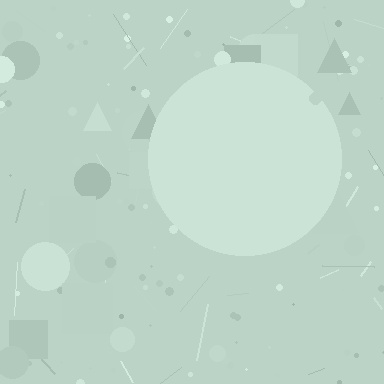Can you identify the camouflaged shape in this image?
The camouflaged shape is a circle.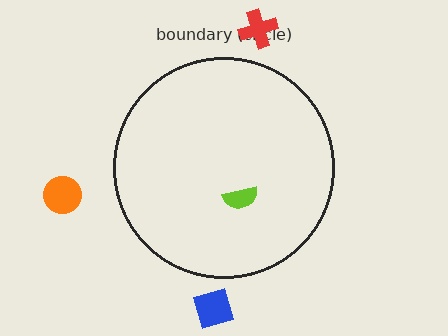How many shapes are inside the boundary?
1 inside, 3 outside.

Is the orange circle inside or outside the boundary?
Outside.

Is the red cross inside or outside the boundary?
Outside.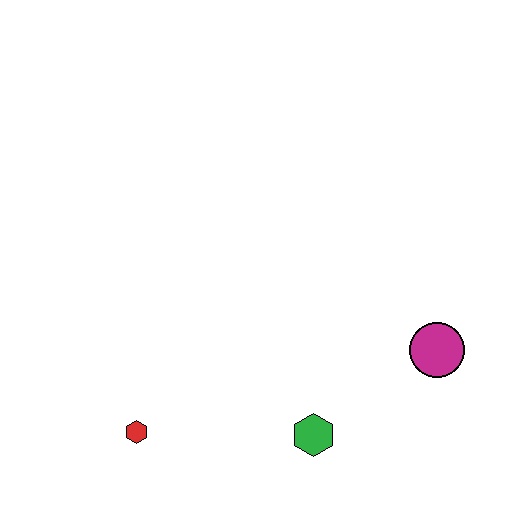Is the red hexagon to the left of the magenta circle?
Yes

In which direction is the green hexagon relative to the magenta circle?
The green hexagon is to the left of the magenta circle.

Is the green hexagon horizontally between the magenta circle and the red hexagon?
Yes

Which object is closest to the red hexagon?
The green hexagon is closest to the red hexagon.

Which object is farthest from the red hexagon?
The magenta circle is farthest from the red hexagon.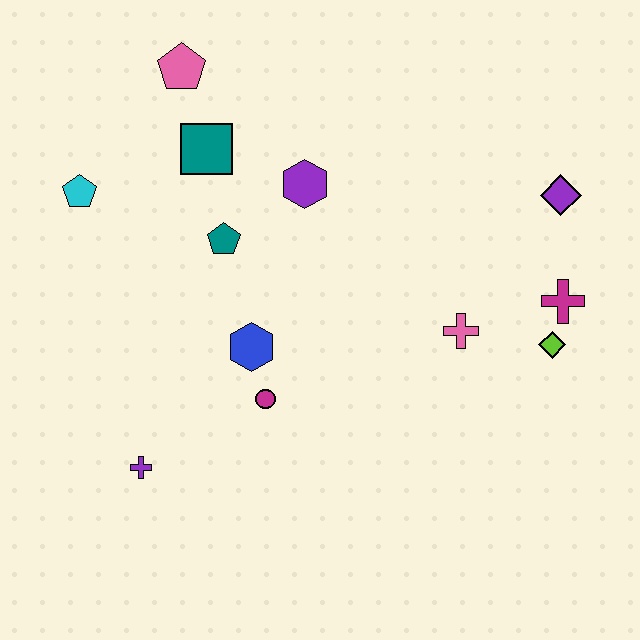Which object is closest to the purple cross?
The magenta circle is closest to the purple cross.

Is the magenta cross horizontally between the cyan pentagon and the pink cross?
No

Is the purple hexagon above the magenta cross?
Yes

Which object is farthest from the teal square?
The lime diamond is farthest from the teal square.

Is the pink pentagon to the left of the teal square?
Yes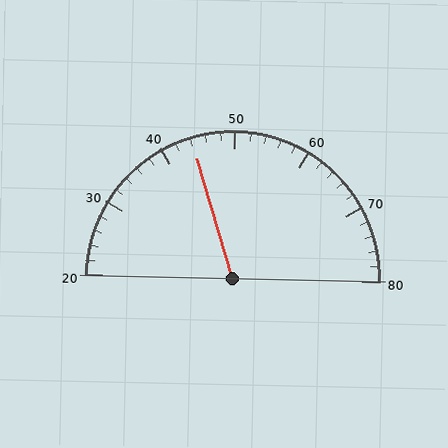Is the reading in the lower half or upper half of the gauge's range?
The reading is in the lower half of the range (20 to 80).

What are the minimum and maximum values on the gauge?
The gauge ranges from 20 to 80.